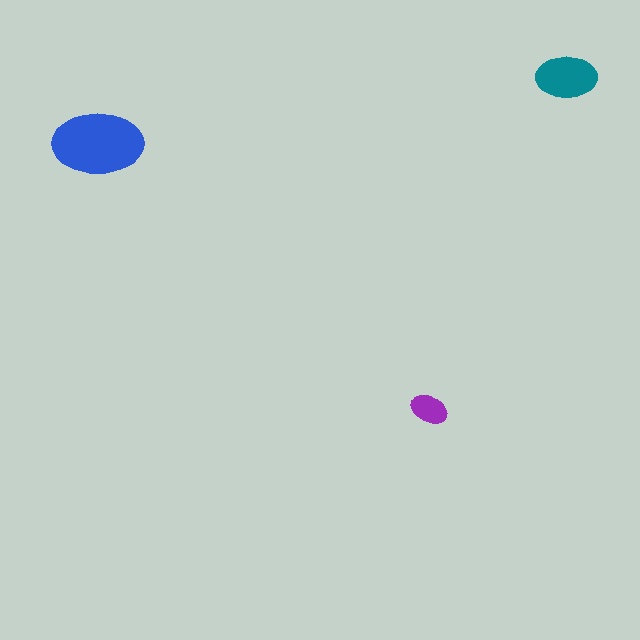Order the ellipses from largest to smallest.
the blue one, the teal one, the purple one.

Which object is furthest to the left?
The blue ellipse is leftmost.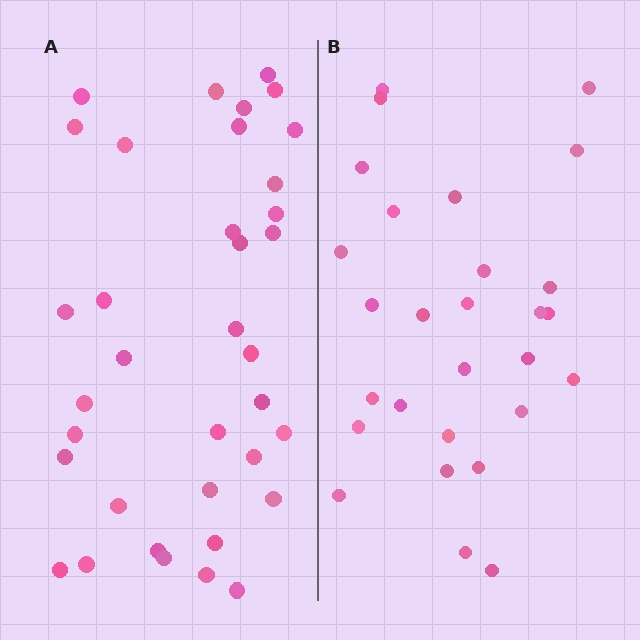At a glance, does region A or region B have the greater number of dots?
Region A (the left region) has more dots.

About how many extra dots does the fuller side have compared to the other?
Region A has roughly 8 or so more dots than region B.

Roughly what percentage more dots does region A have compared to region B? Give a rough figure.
About 30% more.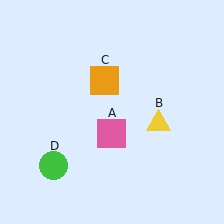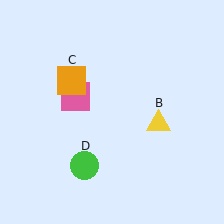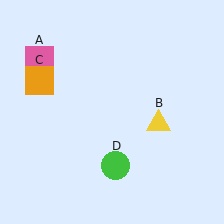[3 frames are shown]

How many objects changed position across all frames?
3 objects changed position: pink square (object A), orange square (object C), green circle (object D).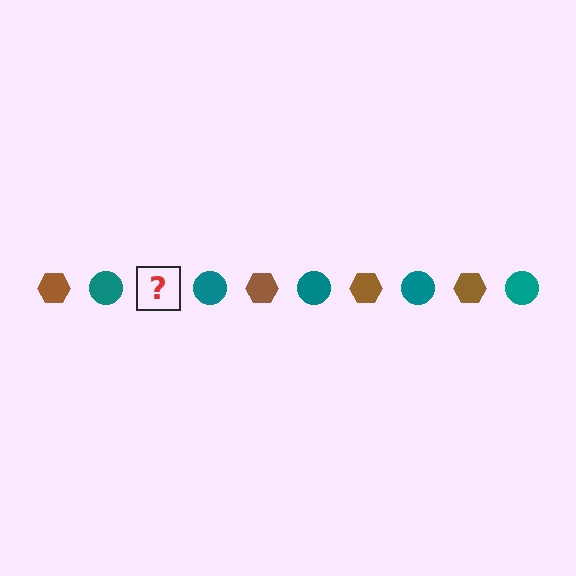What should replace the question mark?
The question mark should be replaced with a brown hexagon.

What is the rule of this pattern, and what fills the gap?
The rule is that the pattern alternates between brown hexagon and teal circle. The gap should be filled with a brown hexagon.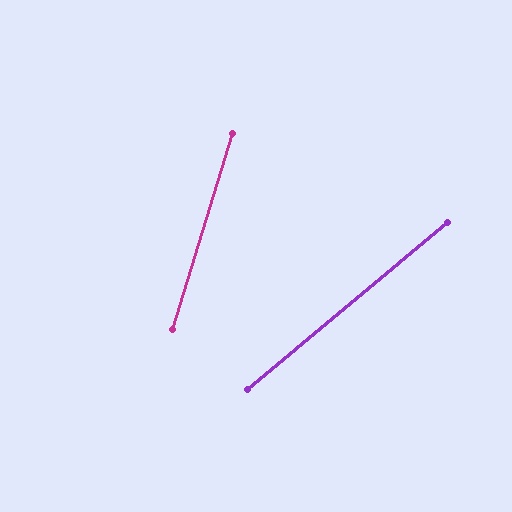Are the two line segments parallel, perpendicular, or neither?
Neither parallel nor perpendicular — they differ by about 33°.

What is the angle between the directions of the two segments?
Approximately 33 degrees.